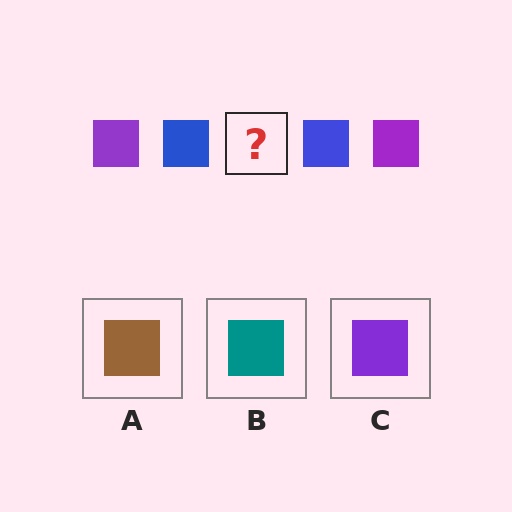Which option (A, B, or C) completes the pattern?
C.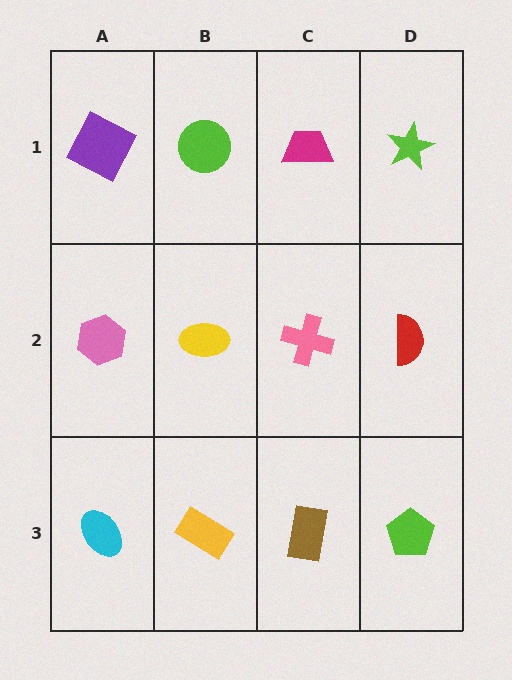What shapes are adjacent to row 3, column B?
A yellow ellipse (row 2, column B), a cyan ellipse (row 3, column A), a brown rectangle (row 3, column C).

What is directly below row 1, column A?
A pink hexagon.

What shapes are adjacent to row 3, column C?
A pink cross (row 2, column C), a yellow rectangle (row 3, column B), a lime pentagon (row 3, column D).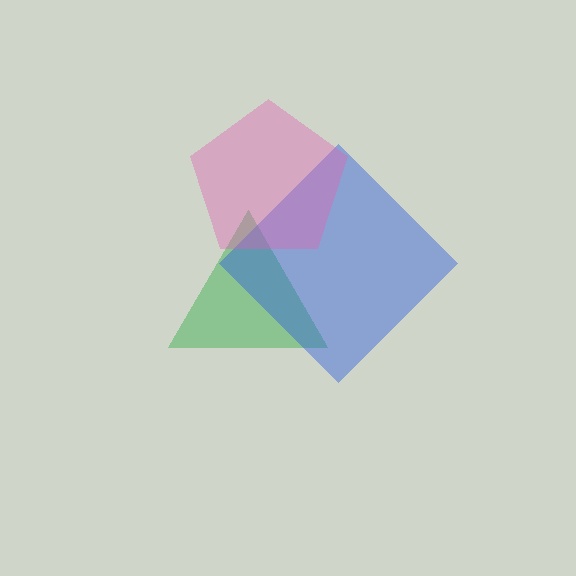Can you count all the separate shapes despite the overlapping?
Yes, there are 3 separate shapes.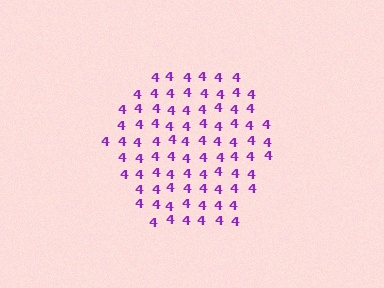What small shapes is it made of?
It is made of small digit 4's.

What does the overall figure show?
The overall figure shows a hexagon.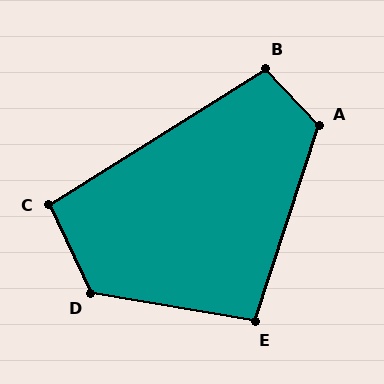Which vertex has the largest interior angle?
D, at approximately 124 degrees.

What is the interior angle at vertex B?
Approximately 101 degrees (obtuse).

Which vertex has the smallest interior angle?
C, at approximately 97 degrees.